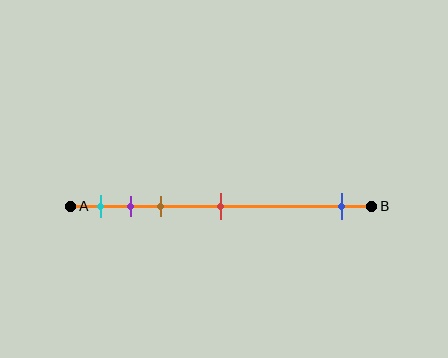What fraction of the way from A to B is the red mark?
The red mark is approximately 50% (0.5) of the way from A to B.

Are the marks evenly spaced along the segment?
No, the marks are not evenly spaced.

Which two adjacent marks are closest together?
The purple and brown marks are the closest adjacent pair.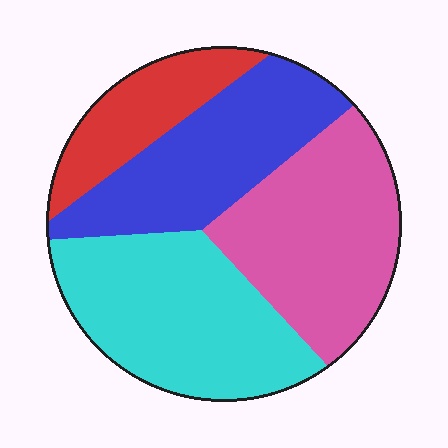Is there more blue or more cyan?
Cyan.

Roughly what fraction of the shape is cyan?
Cyan covers roughly 30% of the shape.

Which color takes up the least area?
Red, at roughly 15%.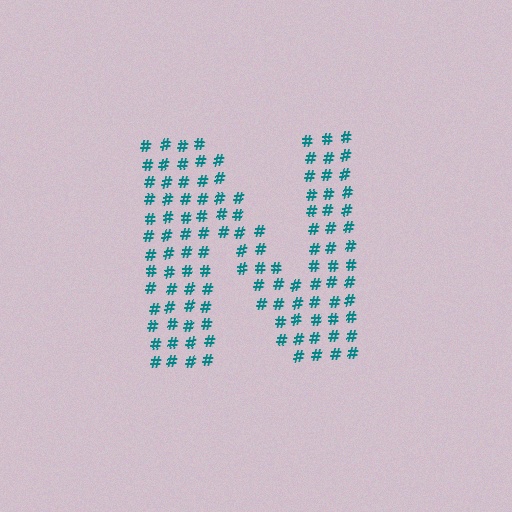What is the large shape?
The large shape is the letter N.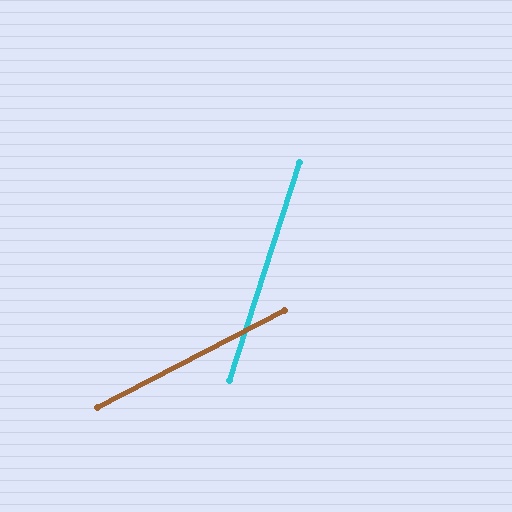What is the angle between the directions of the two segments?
Approximately 44 degrees.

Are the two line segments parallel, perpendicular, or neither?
Neither parallel nor perpendicular — they differ by about 44°.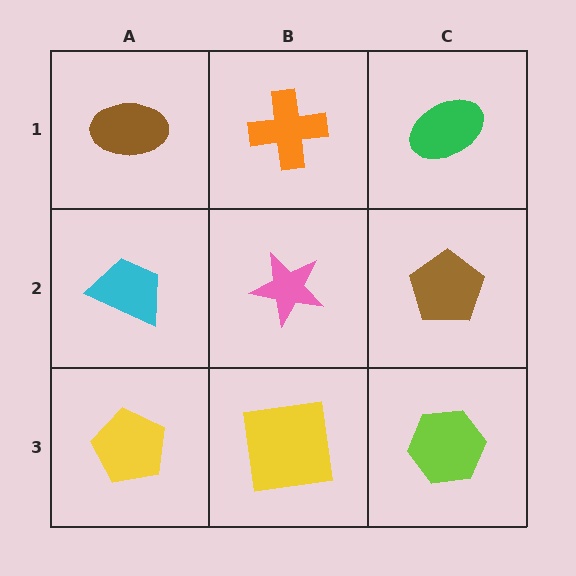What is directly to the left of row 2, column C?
A pink star.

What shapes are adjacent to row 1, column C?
A brown pentagon (row 2, column C), an orange cross (row 1, column B).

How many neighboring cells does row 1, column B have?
3.